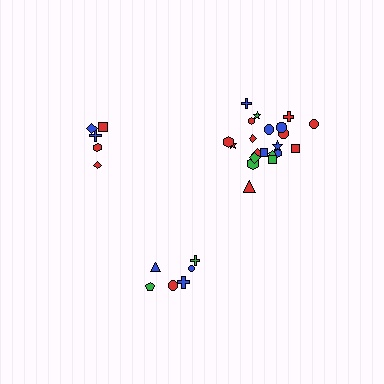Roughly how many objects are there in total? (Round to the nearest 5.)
Roughly 35 objects in total.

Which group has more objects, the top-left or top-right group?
The top-right group.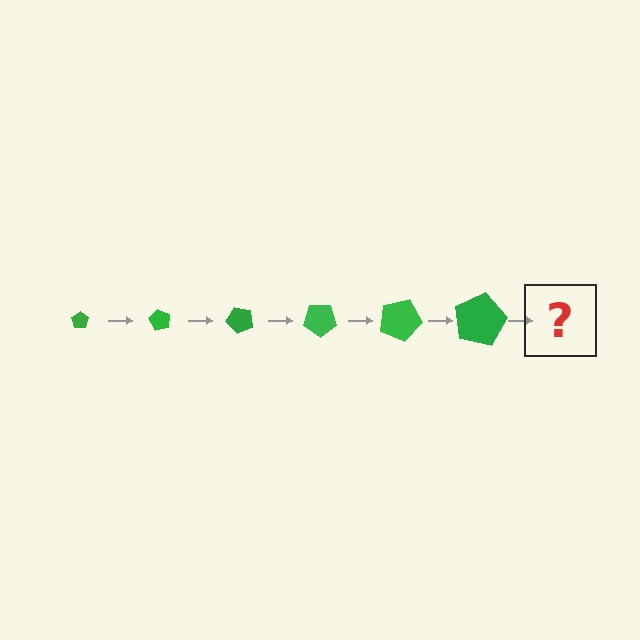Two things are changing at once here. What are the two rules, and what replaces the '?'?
The two rules are that the pentagon grows larger each step and it rotates 60 degrees each step. The '?' should be a pentagon, larger than the previous one and rotated 360 degrees from the start.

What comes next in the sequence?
The next element should be a pentagon, larger than the previous one and rotated 360 degrees from the start.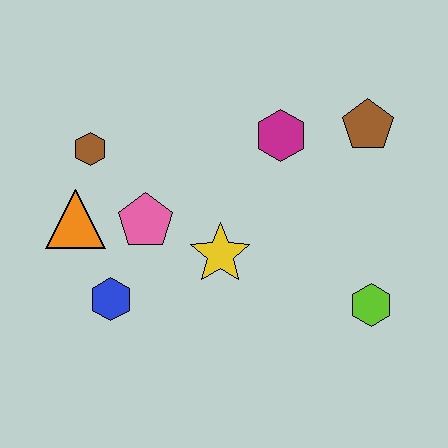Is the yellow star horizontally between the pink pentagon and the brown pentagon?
Yes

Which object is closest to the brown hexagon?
The orange triangle is closest to the brown hexagon.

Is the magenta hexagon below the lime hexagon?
No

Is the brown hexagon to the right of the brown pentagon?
No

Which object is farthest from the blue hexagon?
The brown pentagon is farthest from the blue hexagon.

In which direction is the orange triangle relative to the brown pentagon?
The orange triangle is to the left of the brown pentagon.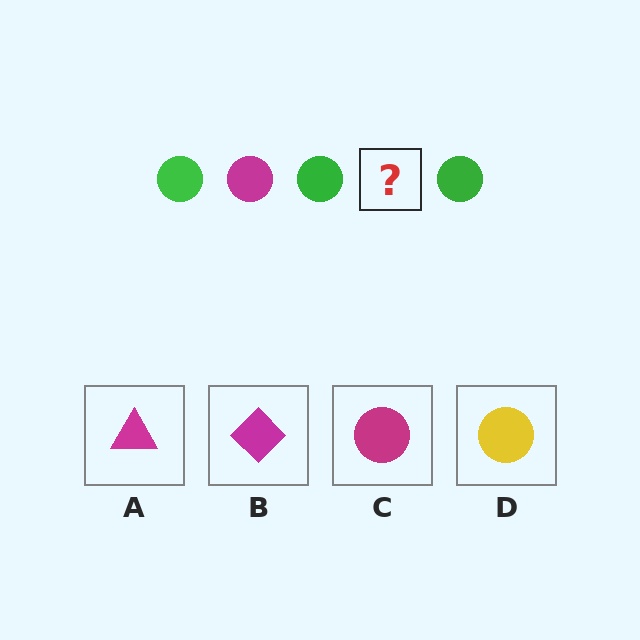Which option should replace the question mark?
Option C.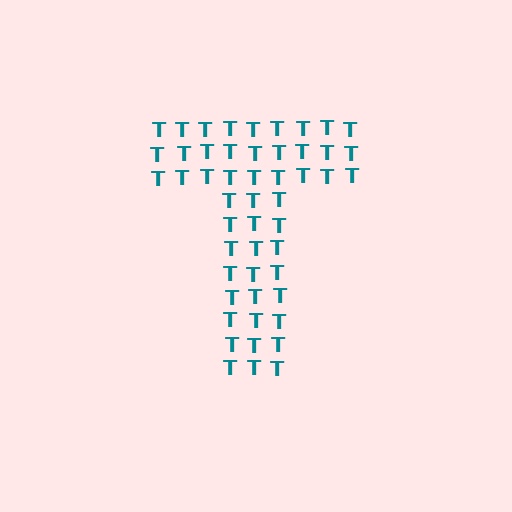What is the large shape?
The large shape is the letter T.